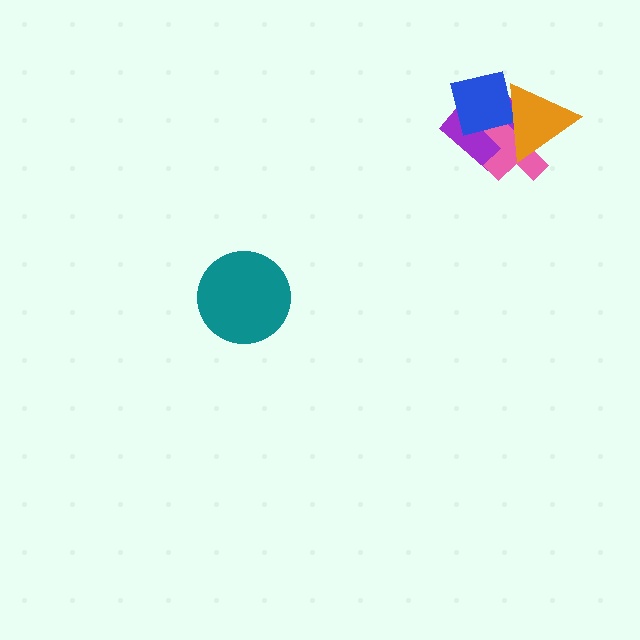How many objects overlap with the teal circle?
0 objects overlap with the teal circle.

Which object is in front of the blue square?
The orange triangle is in front of the blue square.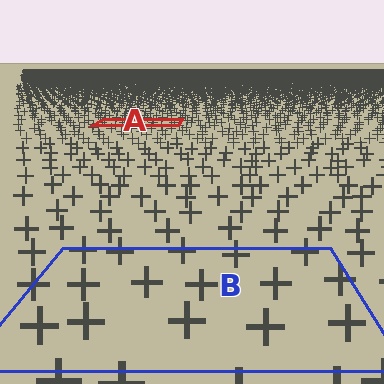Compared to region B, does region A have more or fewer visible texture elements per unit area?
Region A has more texture elements per unit area — they are packed more densely because it is farther away.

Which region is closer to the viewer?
Region B is closer. The texture elements there are larger and more spread out.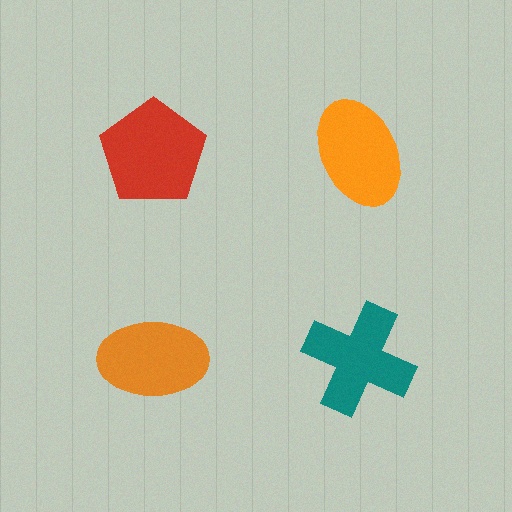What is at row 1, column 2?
An orange ellipse.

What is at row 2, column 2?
A teal cross.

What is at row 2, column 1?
An orange ellipse.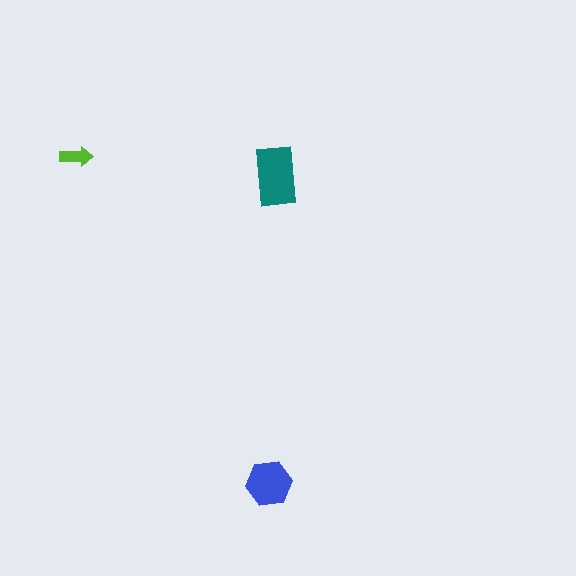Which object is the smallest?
The lime arrow.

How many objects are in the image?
There are 3 objects in the image.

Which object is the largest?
The teal rectangle.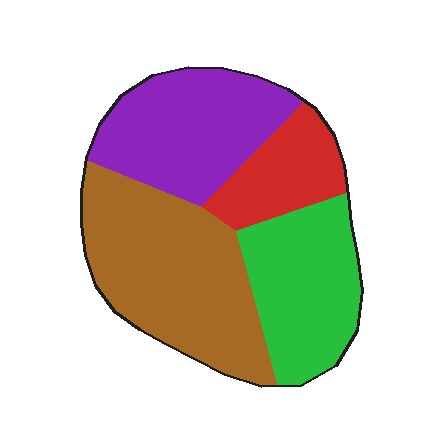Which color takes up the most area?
Brown, at roughly 35%.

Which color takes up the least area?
Red, at roughly 15%.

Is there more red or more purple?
Purple.